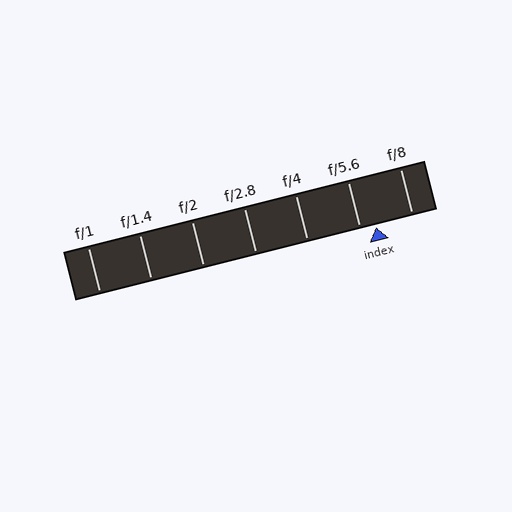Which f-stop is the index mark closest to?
The index mark is closest to f/5.6.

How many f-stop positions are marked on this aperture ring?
There are 7 f-stop positions marked.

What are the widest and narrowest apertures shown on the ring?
The widest aperture shown is f/1 and the narrowest is f/8.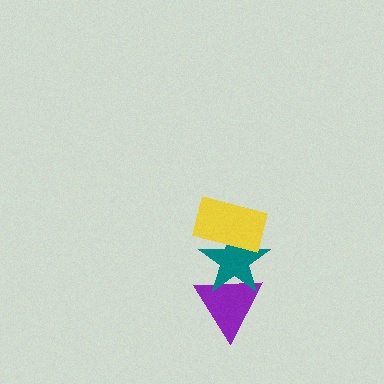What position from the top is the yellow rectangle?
The yellow rectangle is 1st from the top.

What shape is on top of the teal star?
The yellow rectangle is on top of the teal star.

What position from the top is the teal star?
The teal star is 2nd from the top.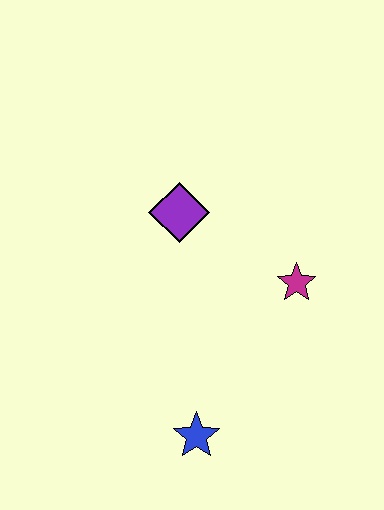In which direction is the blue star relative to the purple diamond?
The blue star is below the purple diamond.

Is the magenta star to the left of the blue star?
No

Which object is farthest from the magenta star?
The blue star is farthest from the magenta star.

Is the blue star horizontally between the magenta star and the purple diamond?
Yes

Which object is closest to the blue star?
The magenta star is closest to the blue star.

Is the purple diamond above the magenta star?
Yes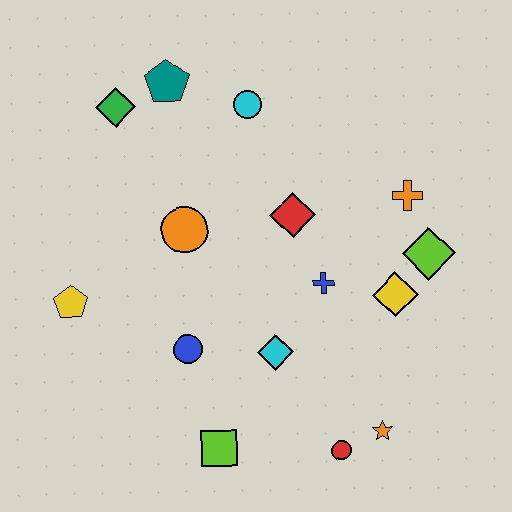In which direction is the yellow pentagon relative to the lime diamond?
The yellow pentagon is to the left of the lime diamond.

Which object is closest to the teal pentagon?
The green diamond is closest to the teal pentagon.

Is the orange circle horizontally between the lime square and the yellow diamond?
No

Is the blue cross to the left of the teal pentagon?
No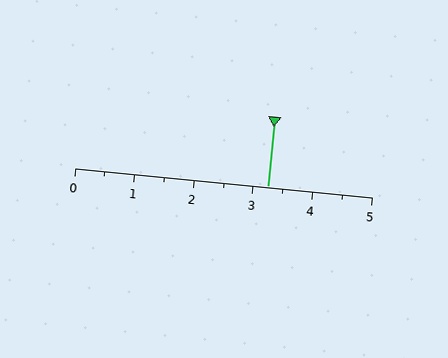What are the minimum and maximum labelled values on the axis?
The axis runs from 0 to 5.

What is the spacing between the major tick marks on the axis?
The major ticks are spaced 1 apart.